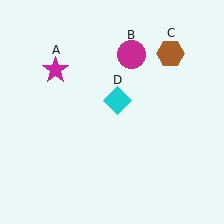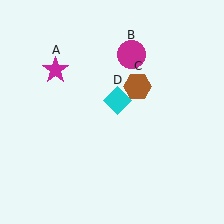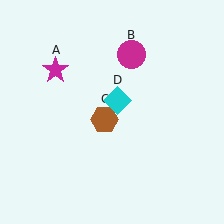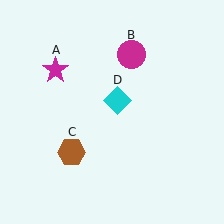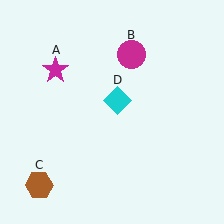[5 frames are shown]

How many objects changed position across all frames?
1 object changed position: brown hexagon (object C).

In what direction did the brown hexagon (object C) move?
The brown hexagon (object C) moved down and to the left.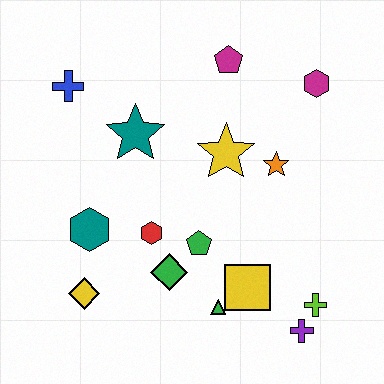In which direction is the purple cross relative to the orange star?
The purple cross is below the orange star.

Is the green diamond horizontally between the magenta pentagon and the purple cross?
No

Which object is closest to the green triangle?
The yellow square is closest to the green triangle.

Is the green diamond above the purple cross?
Yes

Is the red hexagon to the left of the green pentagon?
Yes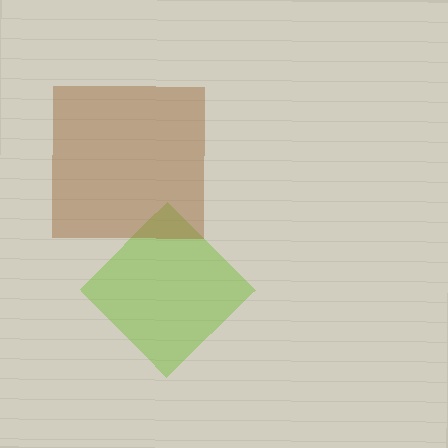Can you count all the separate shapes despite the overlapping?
Yes, there are 2 separate shapes.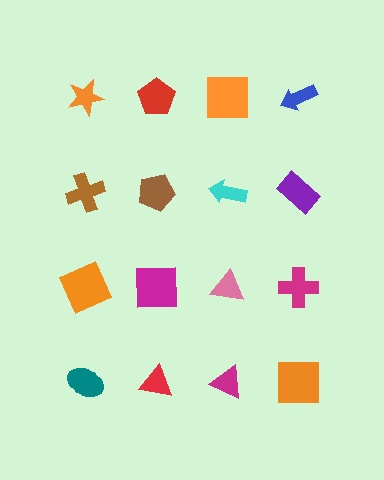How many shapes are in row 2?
4 shapes.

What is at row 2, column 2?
A brown pentagon.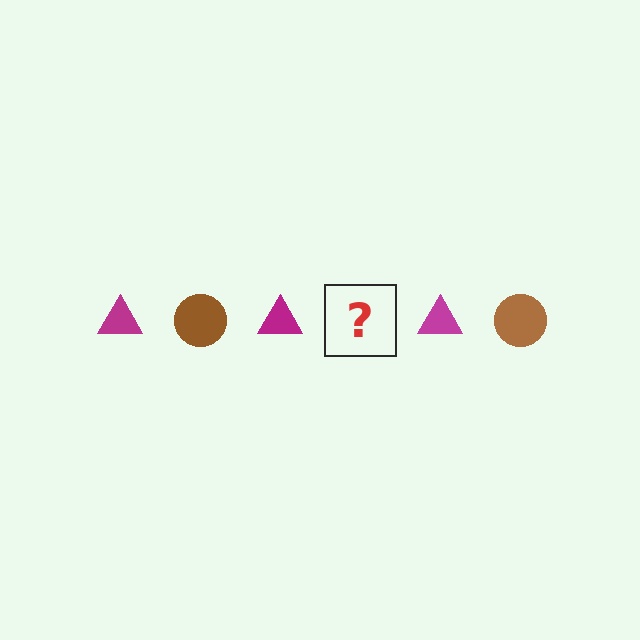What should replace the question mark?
The question mark should be replaced with a brown circle.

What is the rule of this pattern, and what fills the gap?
The rule is that the pattern alternates between magenta triangle and brown circle. The gap should be filled with a brown circle.